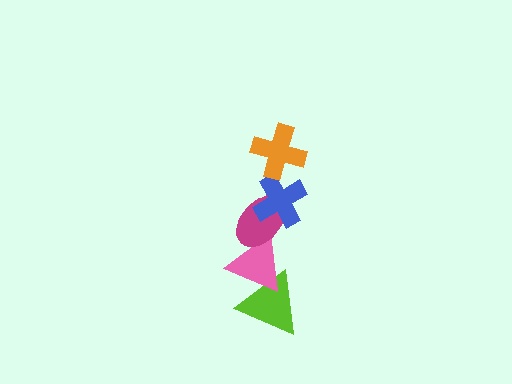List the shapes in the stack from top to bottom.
From top to bottom: the orange cross, the blue cross, the magenta ellipse, the pink triangle, the lime triangle.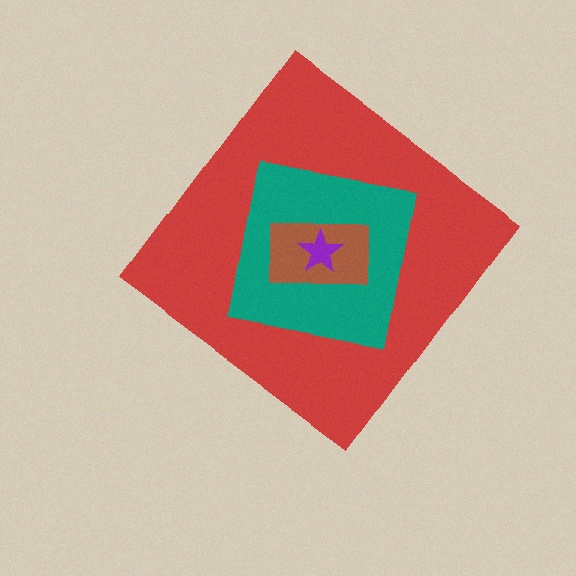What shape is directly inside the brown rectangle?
The purple star.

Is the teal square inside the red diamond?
Yes.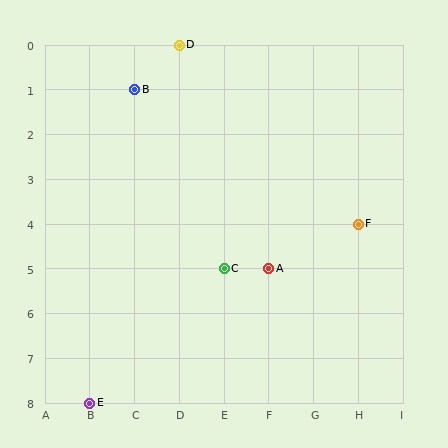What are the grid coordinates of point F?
Point F is at grid coordinates (H, 4).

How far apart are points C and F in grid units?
Points C and F are 3 columns and 1 row apart (about 3.2 grid units diagonally).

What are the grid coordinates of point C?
Point C is at grid coordinates (E, 5).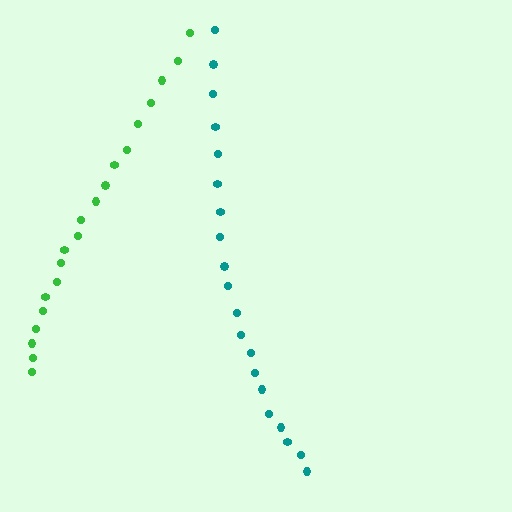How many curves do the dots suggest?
There are 2 distinct paths.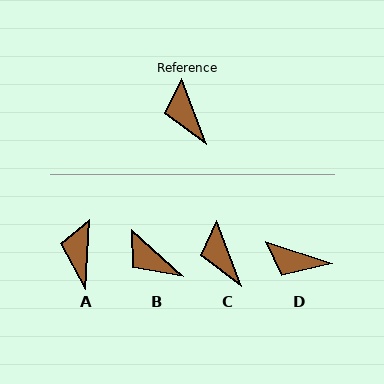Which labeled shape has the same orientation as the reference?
C.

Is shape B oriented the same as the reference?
No, it is off by about 27 degrees.